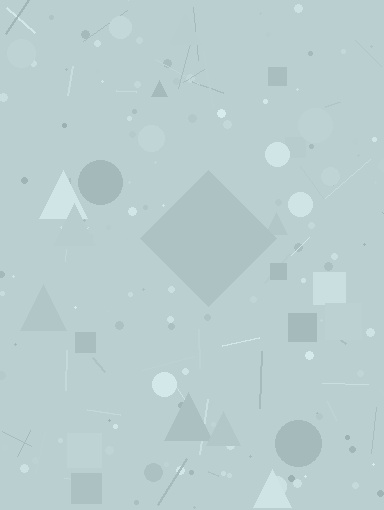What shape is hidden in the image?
A diamond is hidden in the image.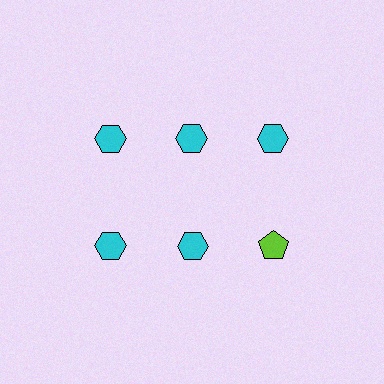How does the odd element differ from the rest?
It differs in both color (lime instead of cyan) and shape (pentagon instead of hexagon).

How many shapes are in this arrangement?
There are 6 shapes arranged in a grid pattern.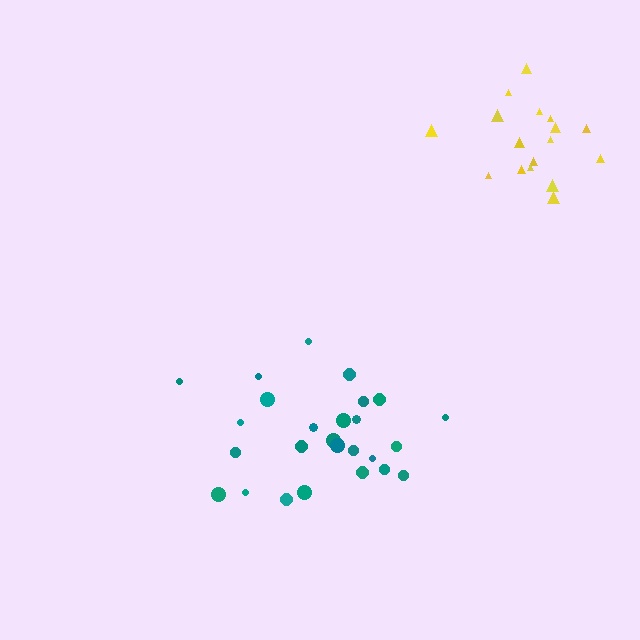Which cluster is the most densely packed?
Yellow.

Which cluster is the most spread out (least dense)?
Teal.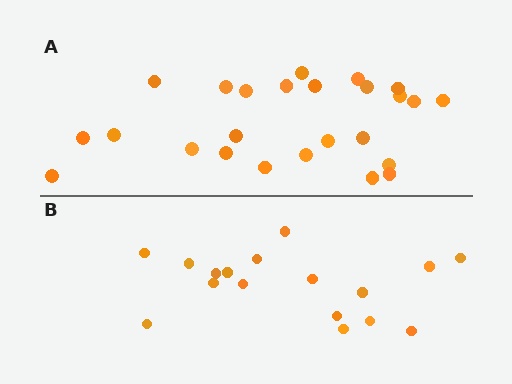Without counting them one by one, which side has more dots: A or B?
Region A (the top region) has more dots.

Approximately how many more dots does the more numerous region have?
Region A has roughly 8 or so more dots than region B.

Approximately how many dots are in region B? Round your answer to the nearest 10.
About 20 dots. (The exact count is 17, which rounds to 20.)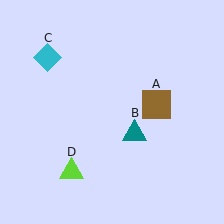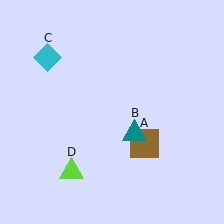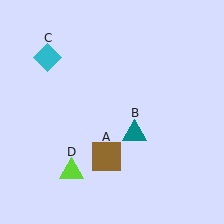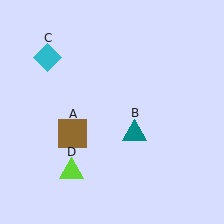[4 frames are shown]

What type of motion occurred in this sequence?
The brown square (object A) rotated clockwise around the center of the scene.